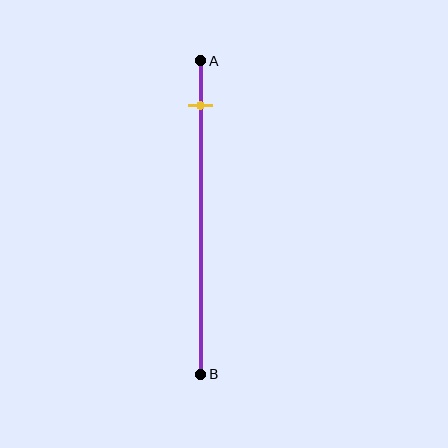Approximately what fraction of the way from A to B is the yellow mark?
The yellow mark is approximately 15% of the way from A to B.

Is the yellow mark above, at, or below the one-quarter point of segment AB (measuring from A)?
The yellow mark is above the one-quarter point of segment AB.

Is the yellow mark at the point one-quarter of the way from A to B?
No, the mark is at about 15% from A, not at the 25% one-quarter point.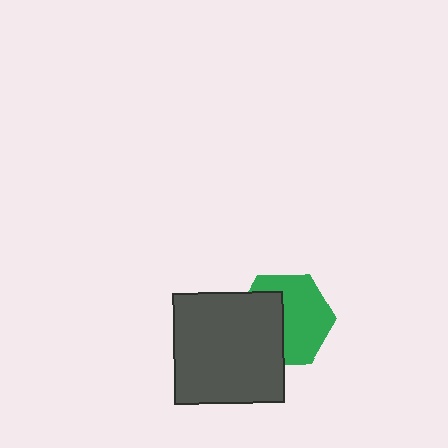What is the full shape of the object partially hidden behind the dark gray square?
The partially hidden object is a green hexagon.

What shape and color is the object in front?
The object in front is a dark gray square.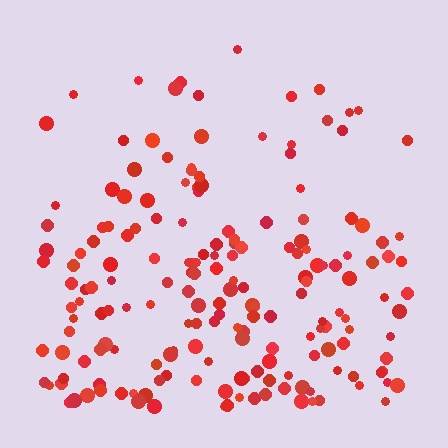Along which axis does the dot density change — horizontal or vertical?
Vertical.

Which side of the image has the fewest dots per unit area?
The top.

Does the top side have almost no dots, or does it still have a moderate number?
Still a moderate number, just noticeably fewer than the bottom.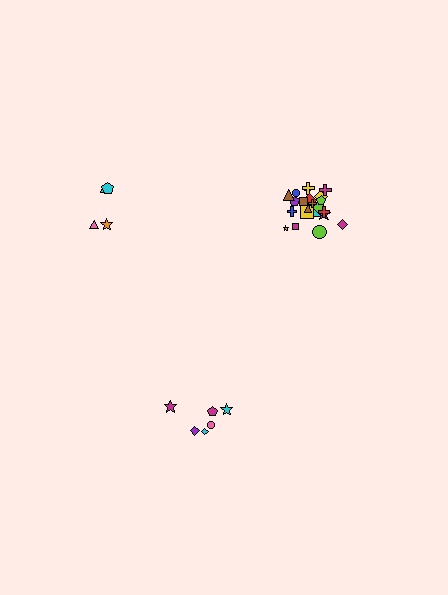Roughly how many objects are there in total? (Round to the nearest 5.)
Roughly 30 objects in total.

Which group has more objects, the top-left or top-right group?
The top-right group.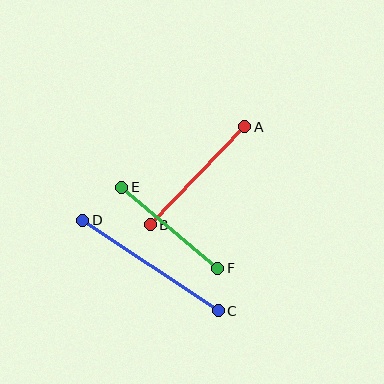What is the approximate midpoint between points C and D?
The midpoint is at approximately (151, 265) pixels.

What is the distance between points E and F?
The distance is approximately 126 pixels.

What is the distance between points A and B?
The distance is approximately 137 pixels.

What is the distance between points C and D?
The distance is approximately 163 pixels.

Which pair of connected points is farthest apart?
Points C and D are farthest apart.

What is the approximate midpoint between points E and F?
The midpoint is at approximately (170, 228) pixels.